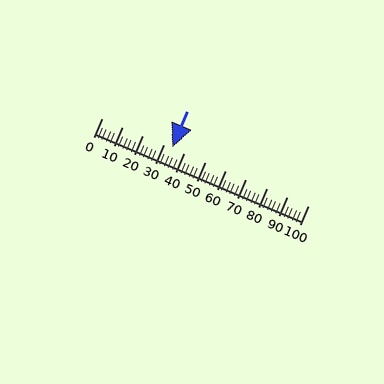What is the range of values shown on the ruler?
The ruler shows values from 0 to 100.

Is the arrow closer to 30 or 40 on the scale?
The arrow is closer to 30.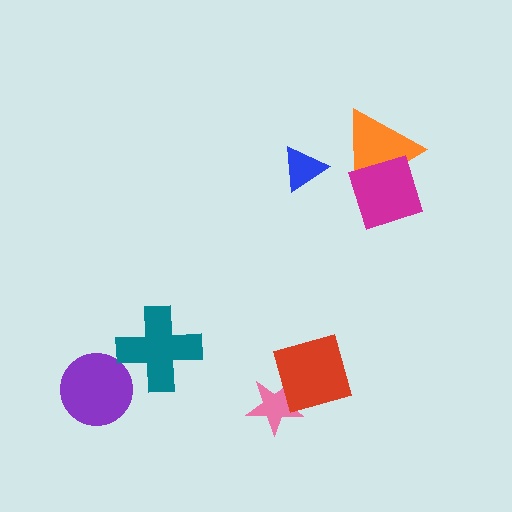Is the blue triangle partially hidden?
No, no other shape covers it.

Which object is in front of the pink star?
The red diamond is in front of the pink star.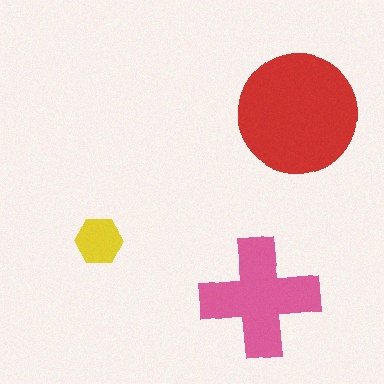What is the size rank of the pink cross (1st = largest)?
2nd.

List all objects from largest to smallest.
The red circle, the pink cross, the yellow hexagon.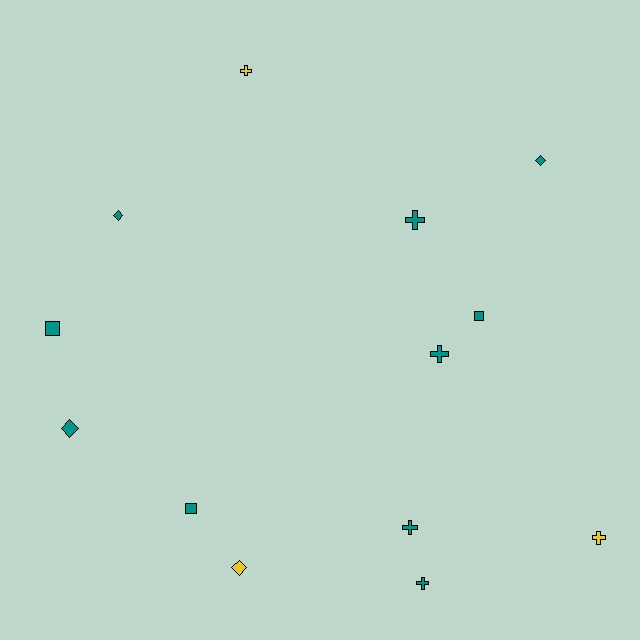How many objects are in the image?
There are 13 objects.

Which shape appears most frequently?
Cross, with 6 objects.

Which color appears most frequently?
Teal, with 10 objects.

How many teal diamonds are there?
There are 3 teal diamonds.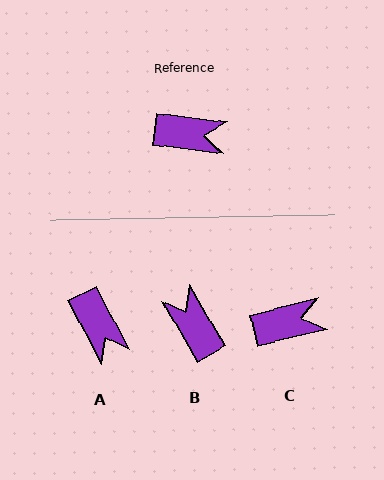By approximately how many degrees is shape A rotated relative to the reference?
Approximately 55 degrees clockwise.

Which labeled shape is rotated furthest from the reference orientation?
B, about 128 degrees away.